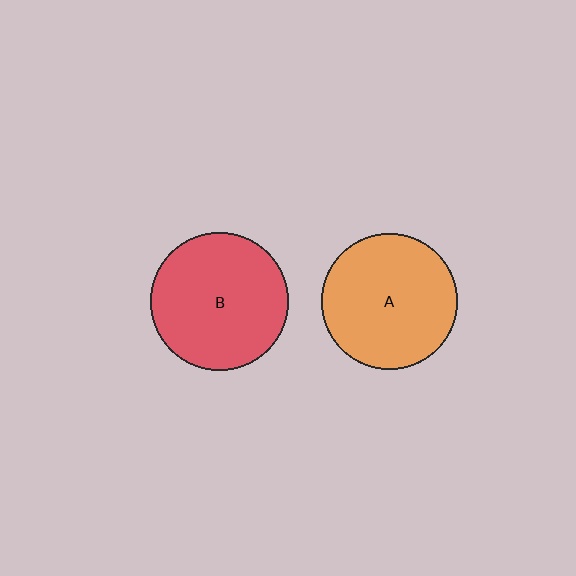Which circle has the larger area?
Circle B (red).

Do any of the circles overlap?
No, none of the circles overlap.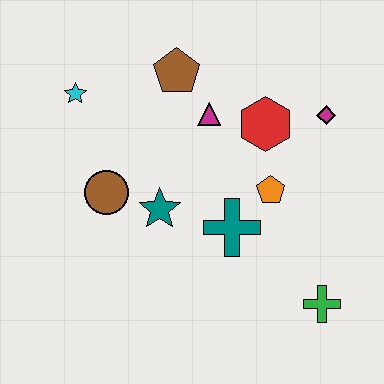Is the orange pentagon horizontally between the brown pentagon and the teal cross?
No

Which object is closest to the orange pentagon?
The teal cross is closest to the orange pentagon.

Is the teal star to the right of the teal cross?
No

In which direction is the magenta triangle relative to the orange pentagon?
The magenta triangle is above the orange pentagon.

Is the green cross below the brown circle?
Yes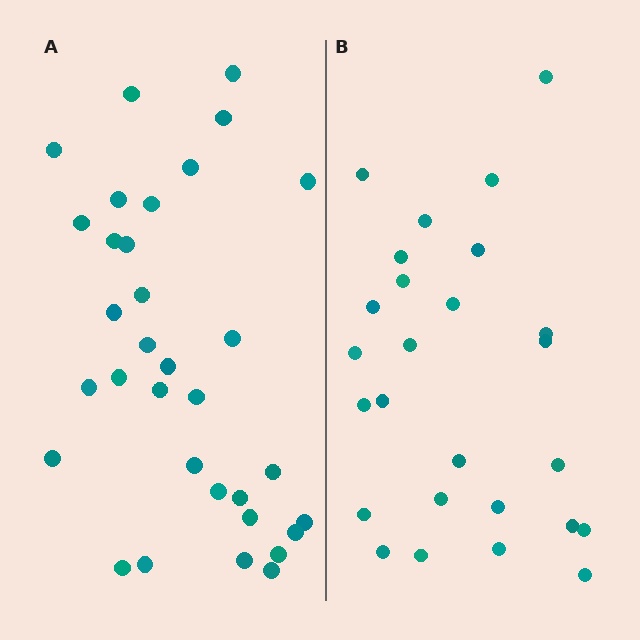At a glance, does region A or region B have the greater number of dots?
Region A (the left region) has more dots.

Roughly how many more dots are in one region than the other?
Region A has roughly 8 or so more dots than region B.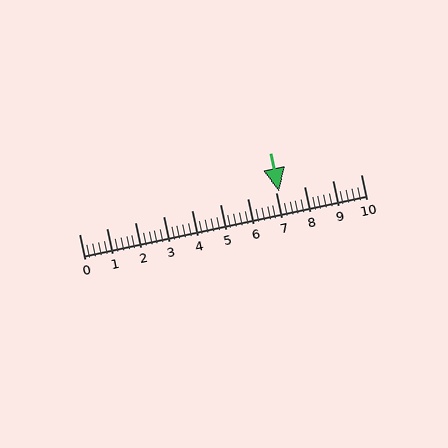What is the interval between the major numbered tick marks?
The major tick marks are spaced 1 units apart.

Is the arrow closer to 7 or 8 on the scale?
The arrow is closer to 7.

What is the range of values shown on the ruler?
The ruler shows values from 0 to 10.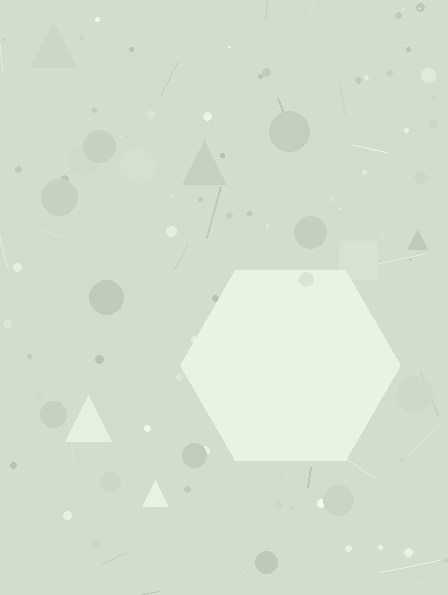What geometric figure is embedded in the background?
A hexagon is embedded in the background.